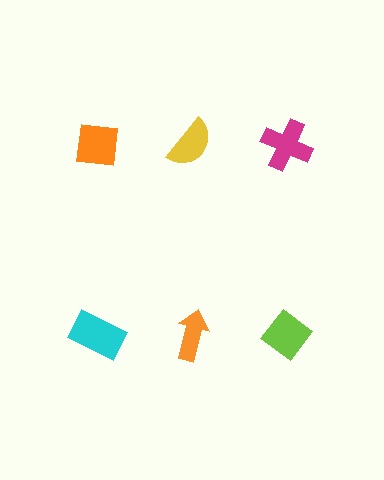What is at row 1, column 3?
A magenta cross.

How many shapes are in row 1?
3 shapes.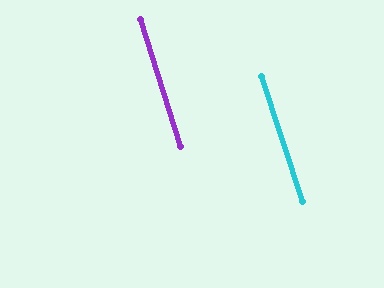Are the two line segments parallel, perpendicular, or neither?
Parallel — their directions differ by only 0.7°.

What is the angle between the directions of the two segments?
Approximately 1 degree.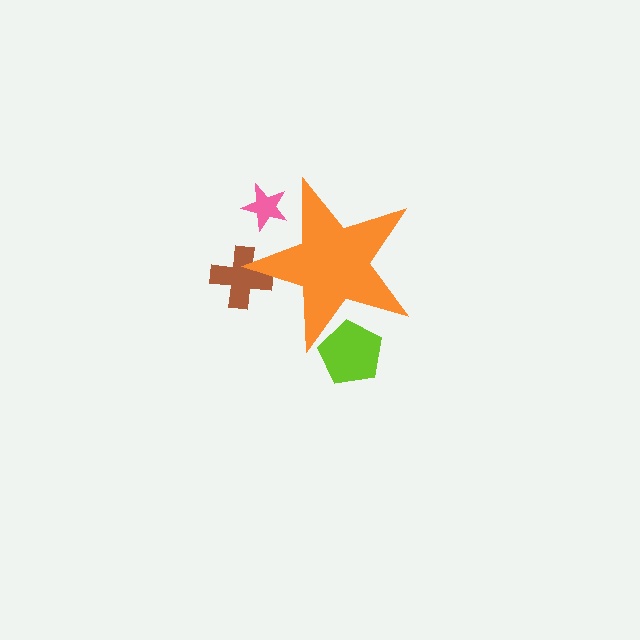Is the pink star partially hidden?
Yes, the pink star is partially hidden behind the orange star.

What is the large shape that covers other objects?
An orange star.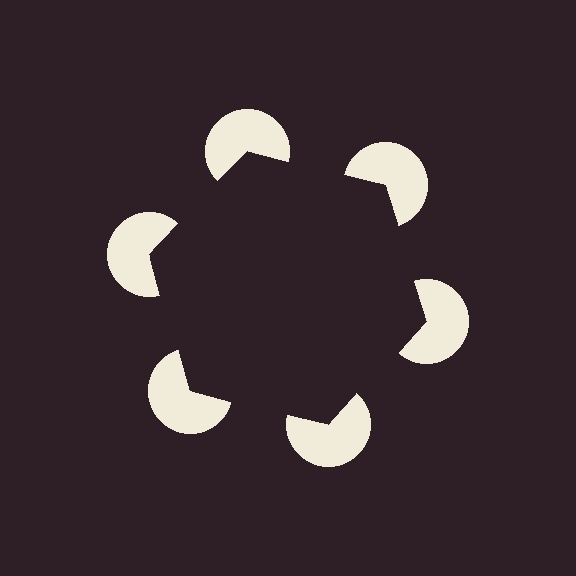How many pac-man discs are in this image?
There are 6 — one at each vertex of the illusory hexagon.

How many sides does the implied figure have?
6 sides.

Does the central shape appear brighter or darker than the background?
It typically appears slightly darker than the background, even though no actual brightness change is drawn.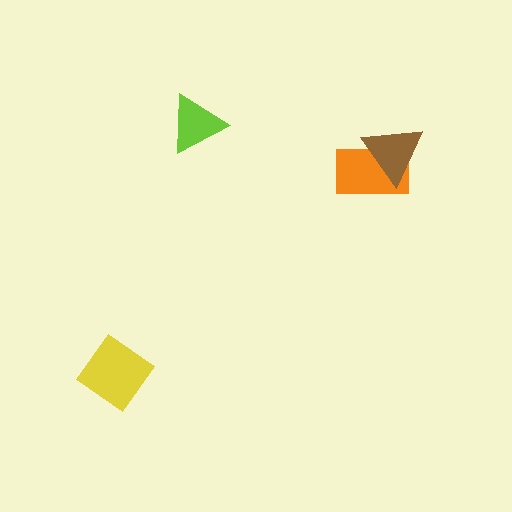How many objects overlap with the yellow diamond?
0 objects overlap with the yellow diamond.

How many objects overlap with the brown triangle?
1 object overlaps with the brown triangle.